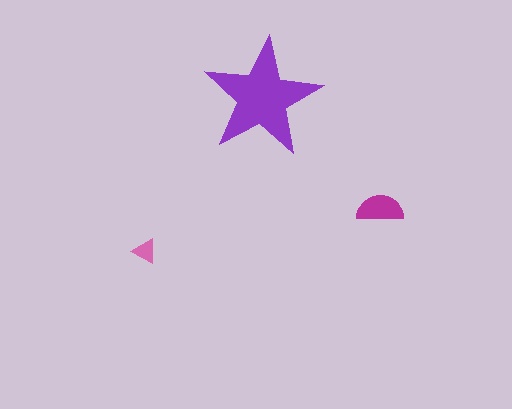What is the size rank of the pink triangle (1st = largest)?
3rd.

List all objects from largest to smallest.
The purple star, the magenta semicircle, the pink triangle.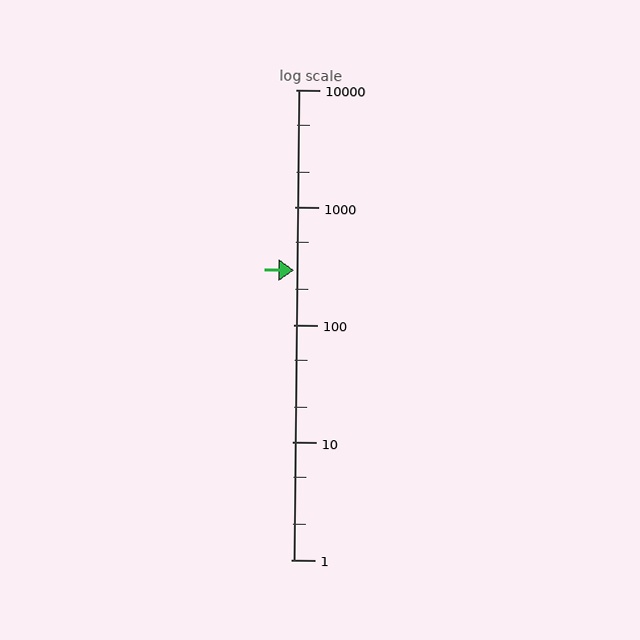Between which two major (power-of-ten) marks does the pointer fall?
The pointer is between 100 and 1000.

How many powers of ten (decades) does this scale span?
The scale spans 4 decades, from 1 to 10000.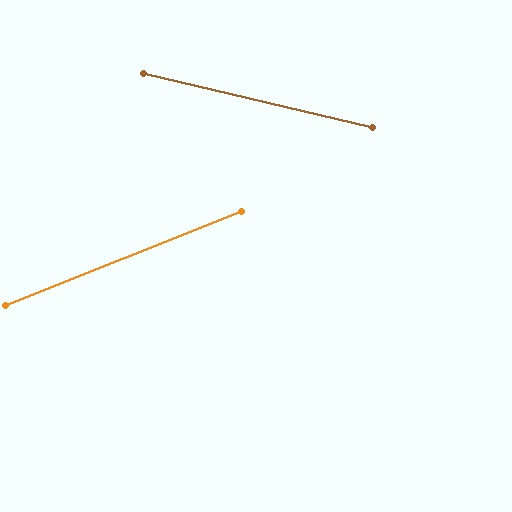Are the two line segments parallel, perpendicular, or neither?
Neither parallel nor perpendicular — they differ by about 35°.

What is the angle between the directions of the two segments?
Approximately 35 degrees.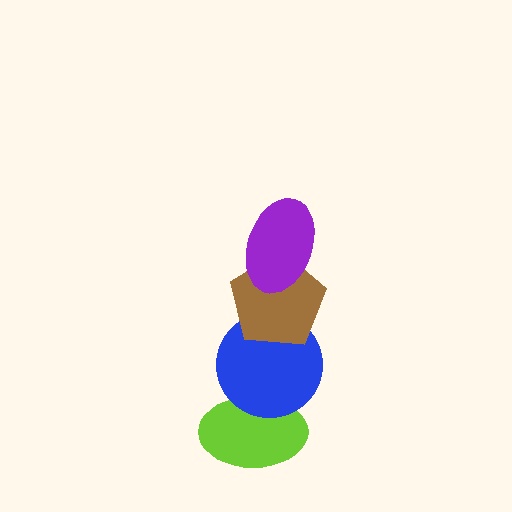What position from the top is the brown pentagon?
The brown pentagon is 2nd from the top.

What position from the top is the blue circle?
The blue circle is 3rd from the top.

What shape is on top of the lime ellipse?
The blue circle is on top of the lime ellipse.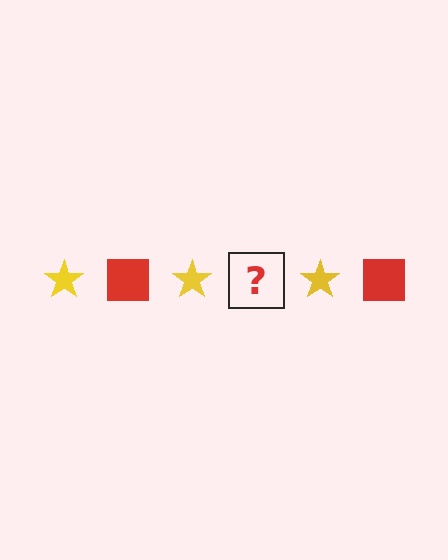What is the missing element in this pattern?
The missing element is a red square.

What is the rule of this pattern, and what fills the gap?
The rule is that the pattern alternates between yellow star and red square. The gap should be filled with a red square.